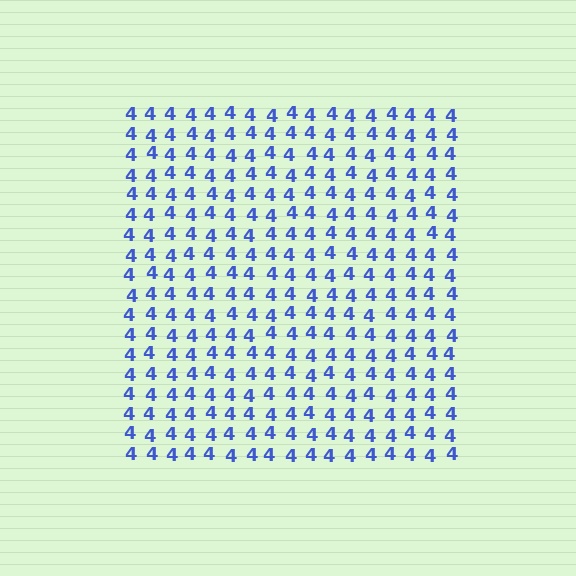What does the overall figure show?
The overall figure shows a square.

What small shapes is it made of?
It is made of small digit 4's.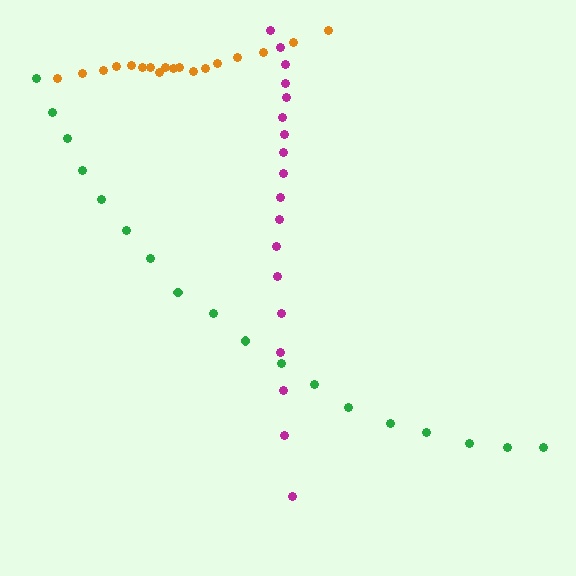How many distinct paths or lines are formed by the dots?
There are 3 distinct paths.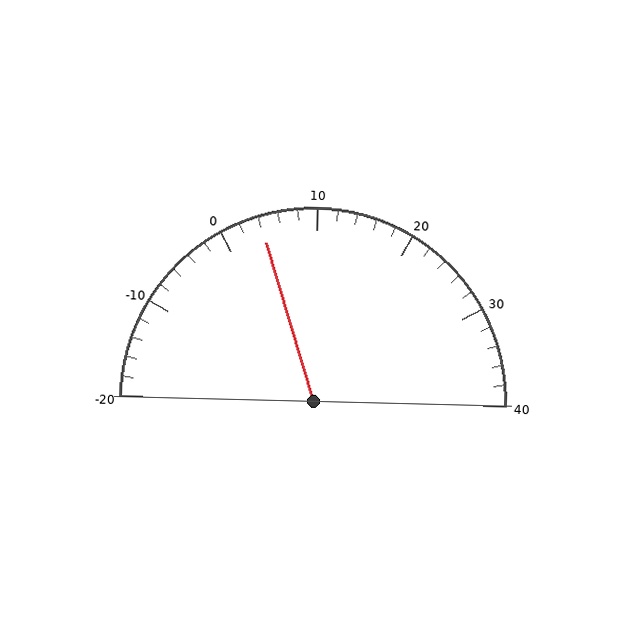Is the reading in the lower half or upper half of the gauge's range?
The reading is in the lower half of the range (-20 to 40).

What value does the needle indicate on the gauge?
The needle indicates approximately 4.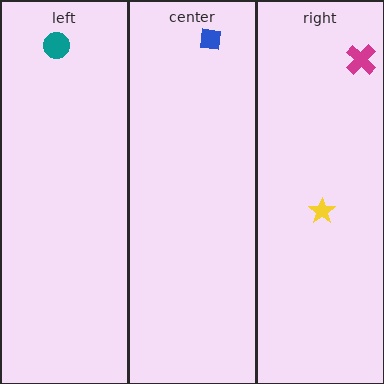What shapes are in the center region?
The blue square.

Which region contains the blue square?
The center region.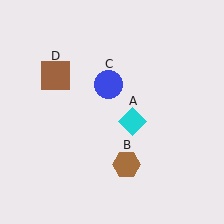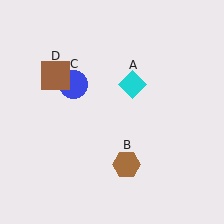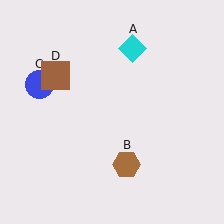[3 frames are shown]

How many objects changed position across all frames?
2 objects changed position: cyan diamond (object A), blue circle (object C).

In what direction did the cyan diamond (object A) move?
The cyan diamond (object A) moved up.